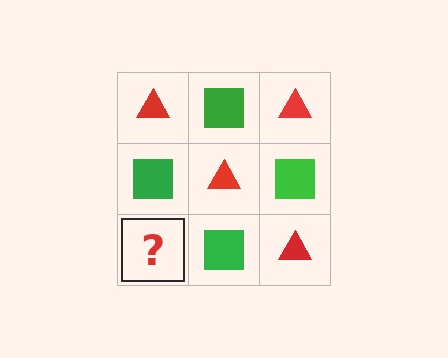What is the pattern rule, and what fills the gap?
The rule is that it alternates red triangle and green square in a checkerboard pattern. The gap should be filled with a red triangle.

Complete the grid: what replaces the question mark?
The question mark should be replaced with a red triangle.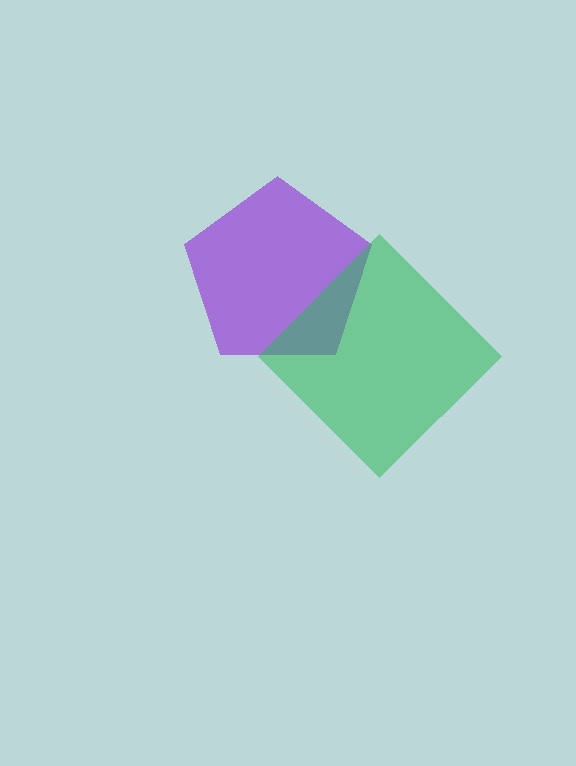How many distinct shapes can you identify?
There are 2 distinct shapes: a purple pentagon, a green diamond.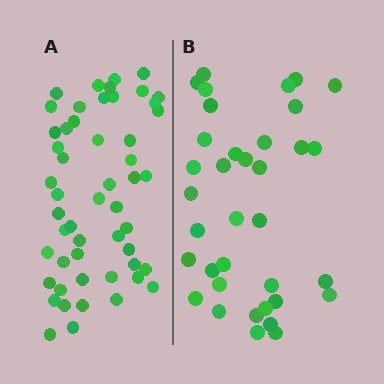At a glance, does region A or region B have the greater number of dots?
Region A (the left region) has more dots.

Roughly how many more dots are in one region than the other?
Region A has approximately 15 more dots than region B.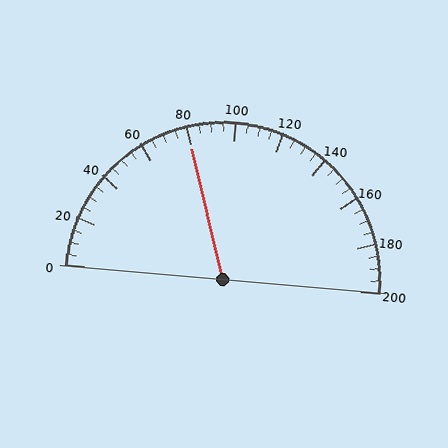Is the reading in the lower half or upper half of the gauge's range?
The reading is in the lower half of the range (0 to 200).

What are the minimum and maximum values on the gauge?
The gauge ranges from 0 to 200.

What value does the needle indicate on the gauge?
The needle indicates approximately 80.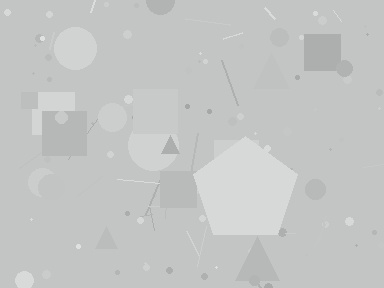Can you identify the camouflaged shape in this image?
The camouflaged shape is a pentagon.